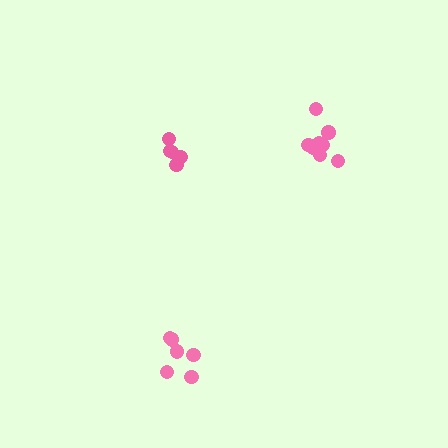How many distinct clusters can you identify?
There are 3 distinct clusters.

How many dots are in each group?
Group 1: 5 dots, Group 2: 9 dots, Group 3: 6 dots (20 total).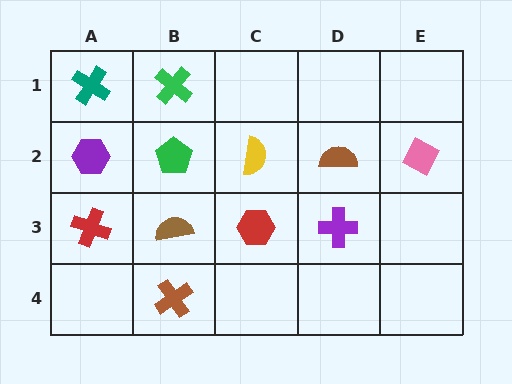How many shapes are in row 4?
1 shape.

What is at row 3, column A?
A red cross.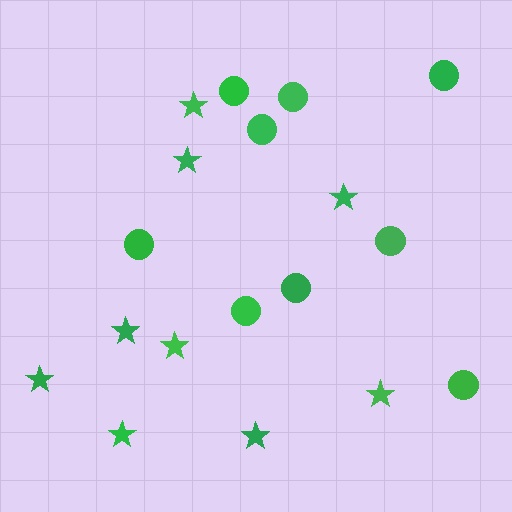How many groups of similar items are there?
There are 2 groups: one group of circles (9) and one group of stars (9).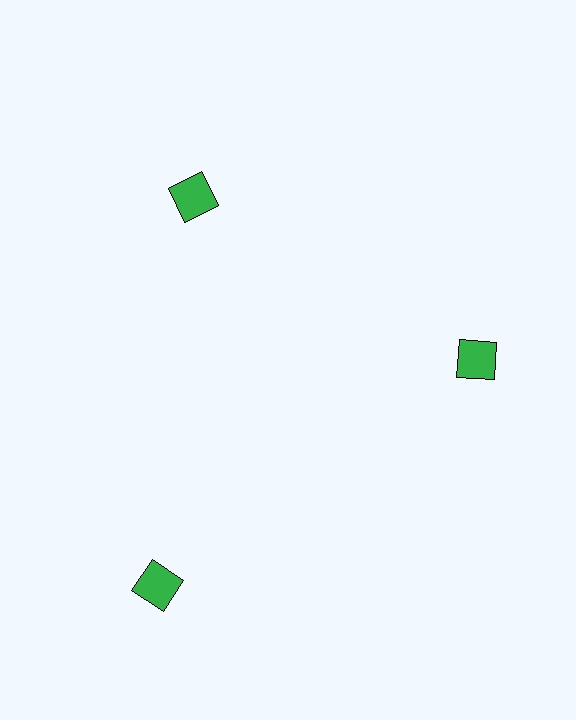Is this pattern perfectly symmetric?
No. The 3 green squares are arranged in a ring, but one element near the 7 o'clock position is pushed outward from the center, breaking the 3-fold rotational symmetry.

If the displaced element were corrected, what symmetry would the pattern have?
It would have 3-fold rotational symmetry — the pattern would map onto itself every 120 degrees.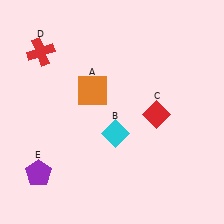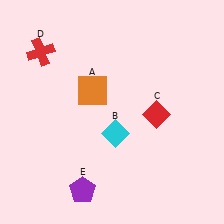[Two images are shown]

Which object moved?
The purple pentagon (E) moved right.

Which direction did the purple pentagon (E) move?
The purple pentagon (E) moved right.